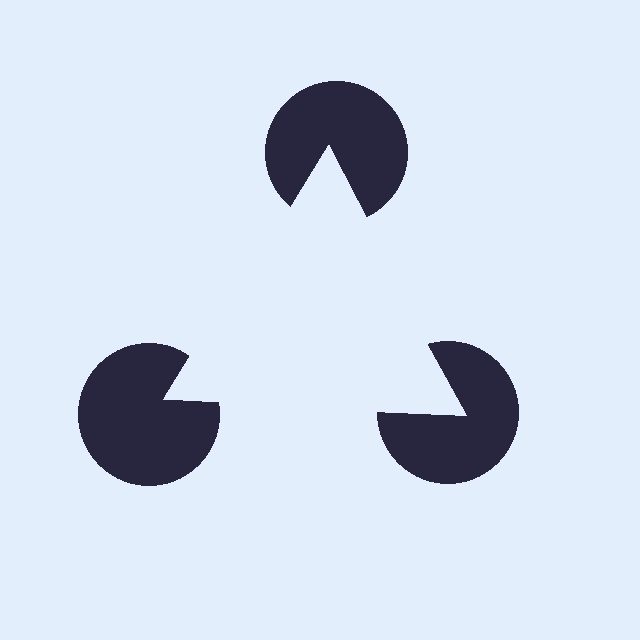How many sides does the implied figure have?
3 sides.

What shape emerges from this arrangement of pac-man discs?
An illusory triangle — its edges are inferred from the aligned wedge cuts in the pac-man discs, not physically drawn.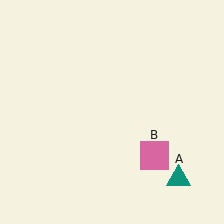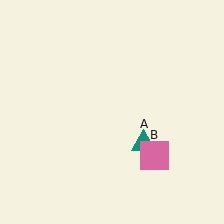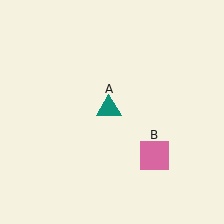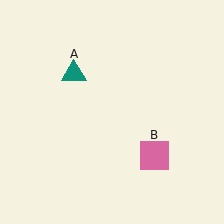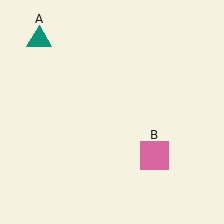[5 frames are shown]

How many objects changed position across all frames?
1 object changed position: teal triangle (object A).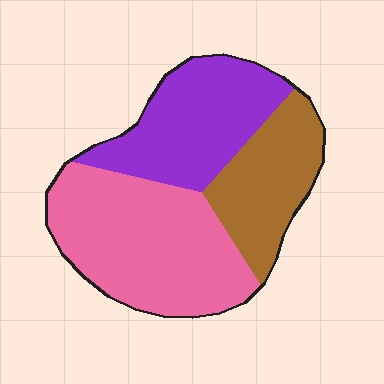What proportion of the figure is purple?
Purple covers around 30% of the figure.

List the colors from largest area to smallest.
From largest to smallest: pink, purple, brown.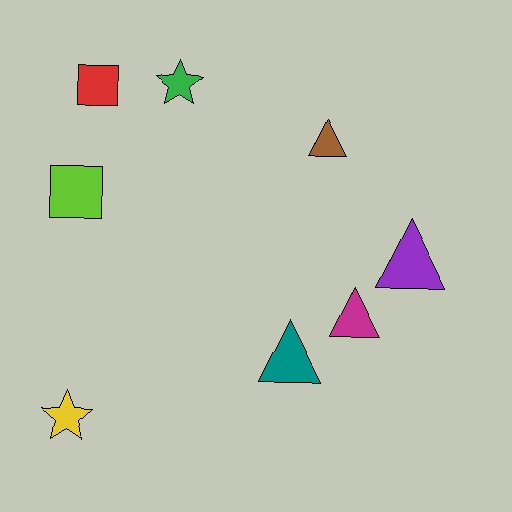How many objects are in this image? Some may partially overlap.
There are 8 objects.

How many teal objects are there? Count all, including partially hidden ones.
There is 1 teal object.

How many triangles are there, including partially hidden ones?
There are 4 triangles.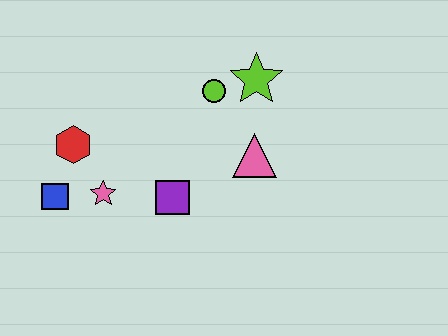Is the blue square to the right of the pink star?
No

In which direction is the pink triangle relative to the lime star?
The pink triangle is below the lime star.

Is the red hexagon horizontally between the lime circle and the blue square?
Yes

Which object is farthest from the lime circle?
The blue square is farthest from the lime circle.